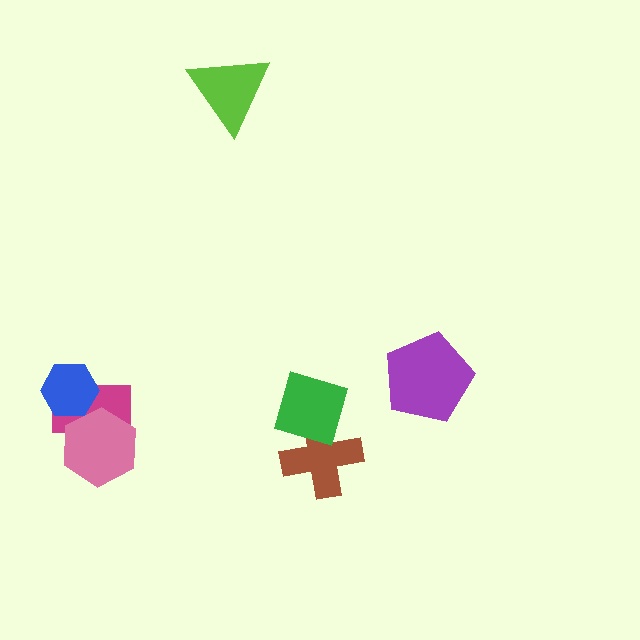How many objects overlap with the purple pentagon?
0 objects overlap with the purple pentagon.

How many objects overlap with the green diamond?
1 object overlaps with the green diamond.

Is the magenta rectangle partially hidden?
Yes, it is partially covered by another shape.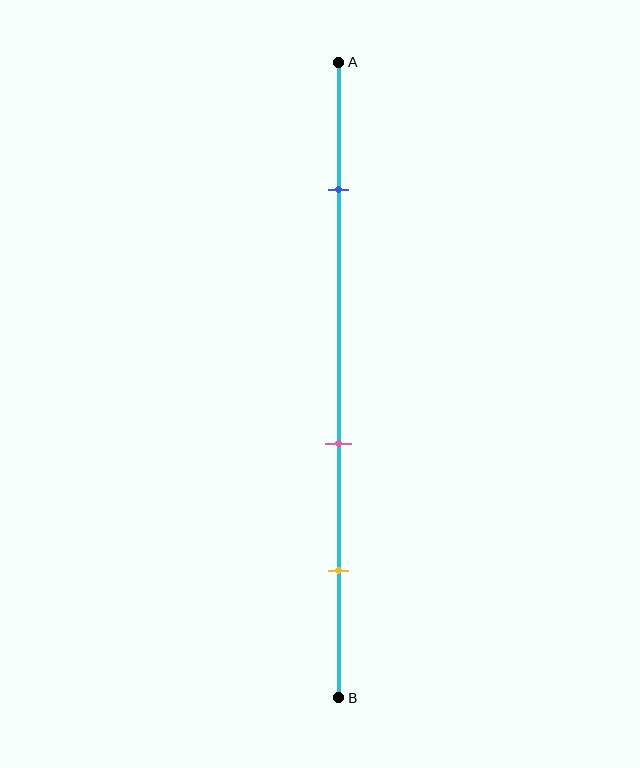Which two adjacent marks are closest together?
The pink and yellow marks are the closest adjacent pair.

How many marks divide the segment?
There are 3 marks dividing the segment.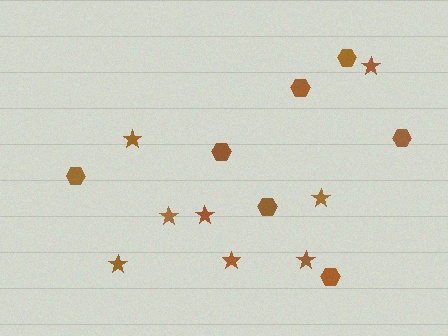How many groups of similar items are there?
There are 2 groups: one group of stars (8) and one group of hexagons (7).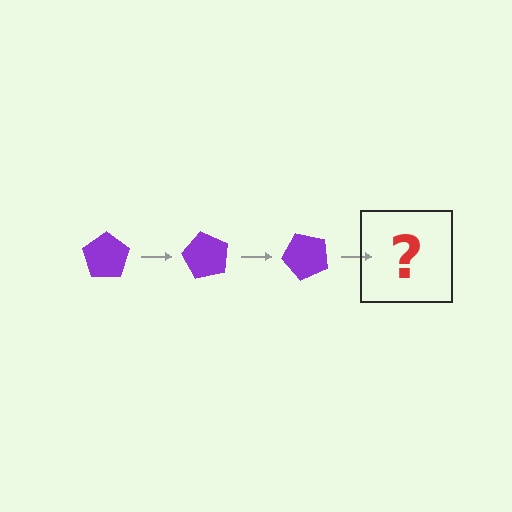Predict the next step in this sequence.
The next step is a purple pentagon rotated 180 degrees.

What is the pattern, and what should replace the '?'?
The pattern is that the pentagon rotates 60 degrees each step. The '?' should be a purple pentagon rotated 180 degrees.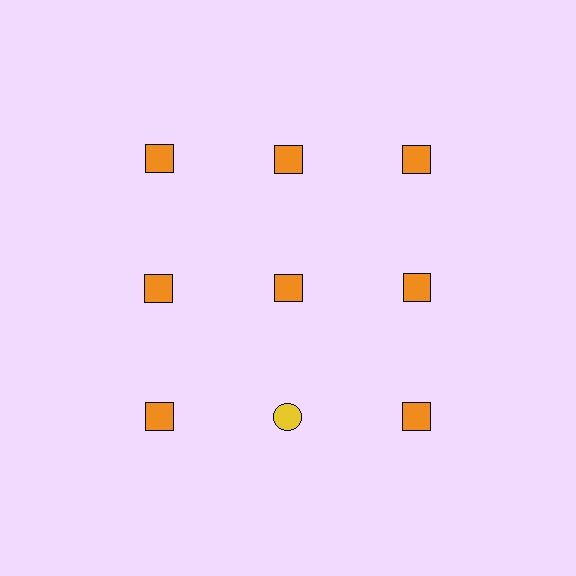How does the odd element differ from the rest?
It differs in both color (yellow instead of orange) and shape (circle instead of square).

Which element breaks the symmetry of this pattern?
The yellow circle in the third row, second from left column breaks the symmetry. All other shapes are orange squares.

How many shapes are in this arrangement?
There are 9 shapes arranged in a grid pattern.